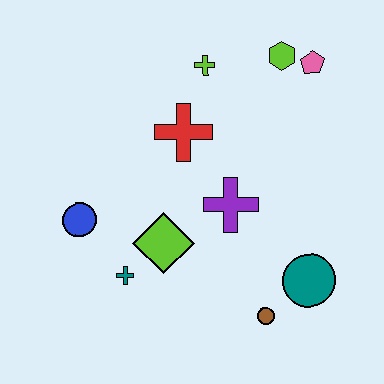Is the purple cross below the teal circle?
No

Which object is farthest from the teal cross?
The pink pentagon is farthest from the teal cross.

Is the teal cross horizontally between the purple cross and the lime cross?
No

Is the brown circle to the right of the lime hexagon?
No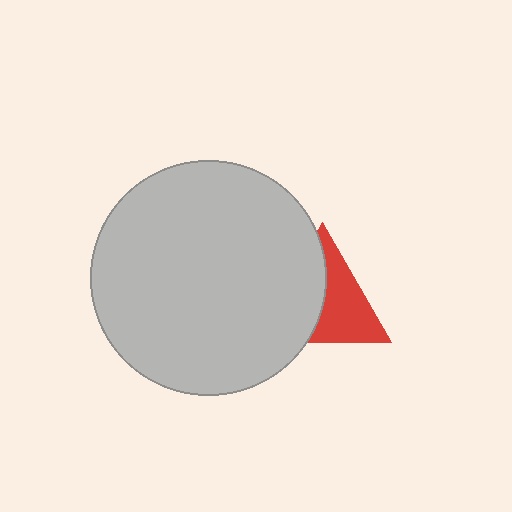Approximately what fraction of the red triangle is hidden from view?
Roughly 49% of the red triangle is hidden behind the light gray circle.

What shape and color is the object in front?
The object in front is a light gray circle.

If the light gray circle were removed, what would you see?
You would see the complete red triangle.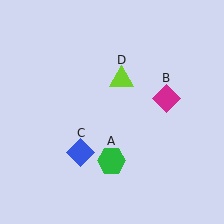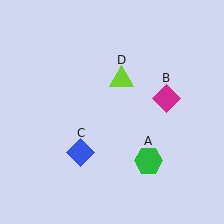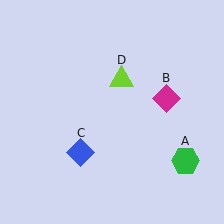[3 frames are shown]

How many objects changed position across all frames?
1 object changed position: green hexagon (object A).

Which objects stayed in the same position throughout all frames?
Magenta diamond (object B) and blue diamond (object C) and lime triangle (object D) remained stationary.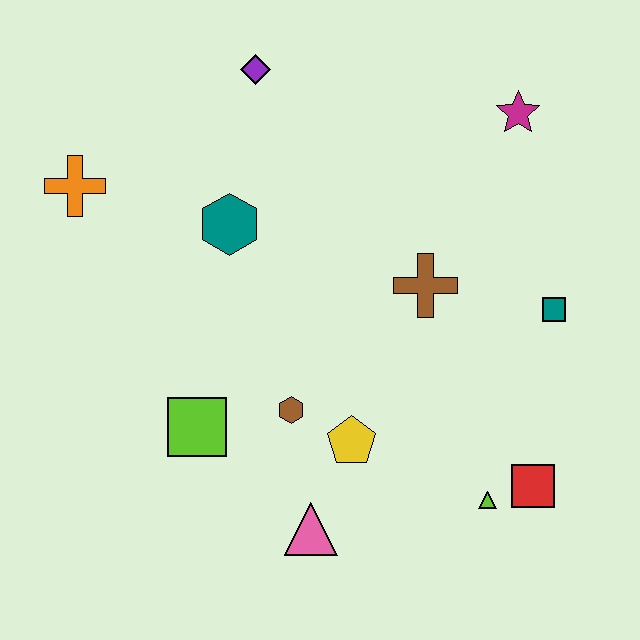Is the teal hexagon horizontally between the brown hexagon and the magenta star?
No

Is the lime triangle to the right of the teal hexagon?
Yes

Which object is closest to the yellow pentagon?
The brown hexagon is closest to the yellow pentagon.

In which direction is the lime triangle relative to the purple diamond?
The lime triangle is below the purple diamond.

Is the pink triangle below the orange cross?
Yes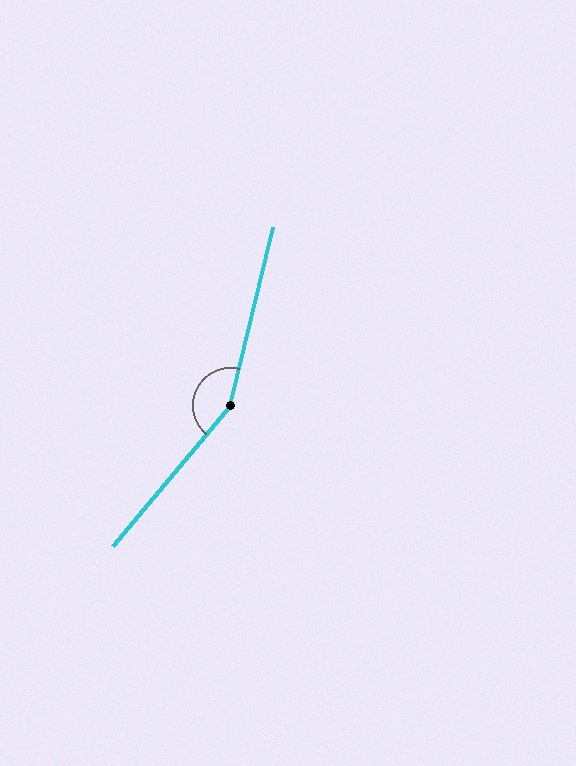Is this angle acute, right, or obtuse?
It is obtuse.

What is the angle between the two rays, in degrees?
Approximately 154 degrees.